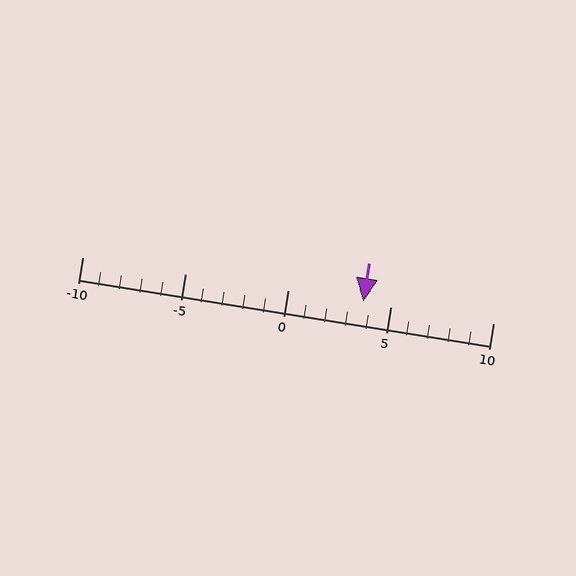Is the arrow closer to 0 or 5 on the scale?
The arrow is closer to 5.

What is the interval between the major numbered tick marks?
The major tick marks are spaced 5 units apart.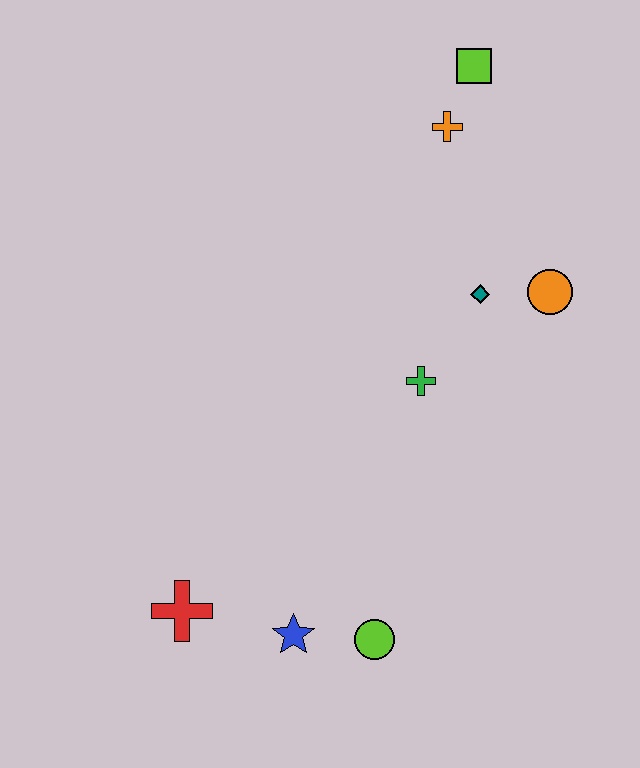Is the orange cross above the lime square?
No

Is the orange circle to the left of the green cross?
No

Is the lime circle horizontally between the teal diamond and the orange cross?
No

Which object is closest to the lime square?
The orange cross is closest to the lime square.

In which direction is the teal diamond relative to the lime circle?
The teal diamond is above the lime circle.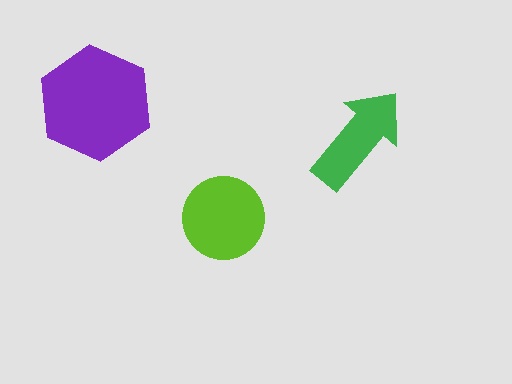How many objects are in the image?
There are 3 objects in the image.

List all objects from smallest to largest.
The green arrow, the lime circle, the purple hexagon.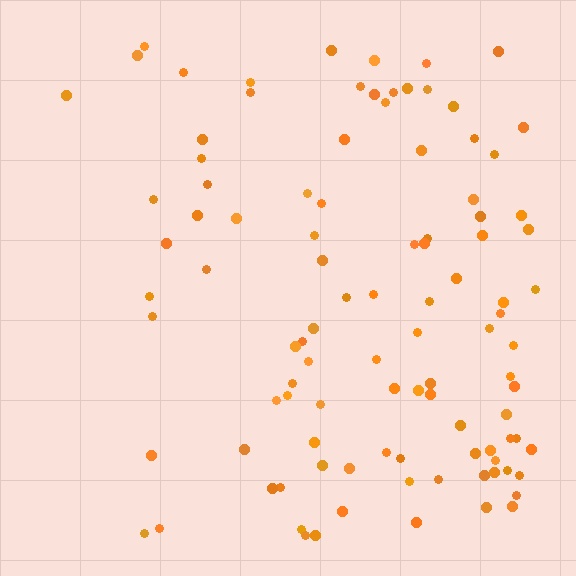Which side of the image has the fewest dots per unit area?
The left.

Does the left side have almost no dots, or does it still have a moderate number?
Still a moderate number, just noticeably fewer than the right.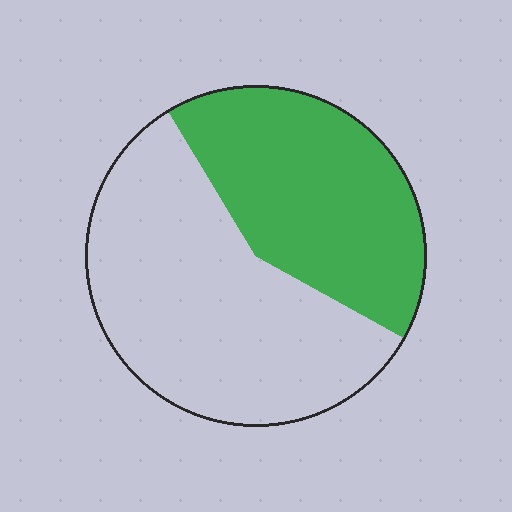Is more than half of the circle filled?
No.